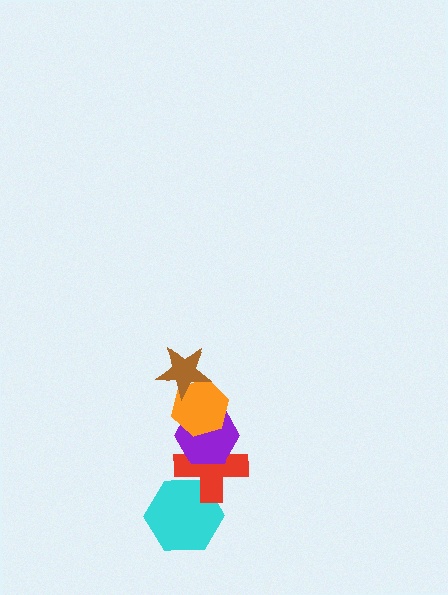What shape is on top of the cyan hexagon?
The red cross is on top of the cyan hexagon.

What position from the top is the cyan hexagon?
The cyan hexagon is 5th from the top.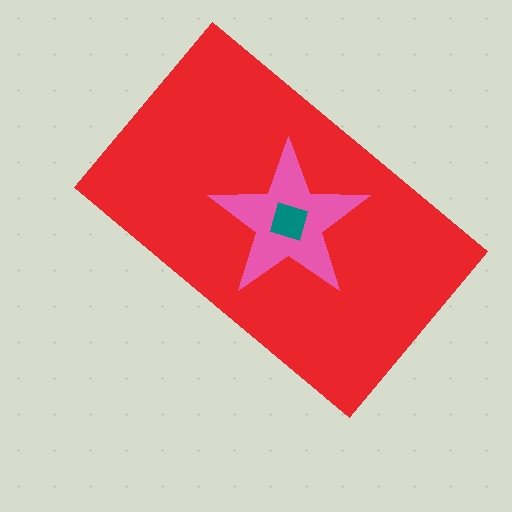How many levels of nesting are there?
3.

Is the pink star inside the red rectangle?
Yes.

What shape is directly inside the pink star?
The teal diamond.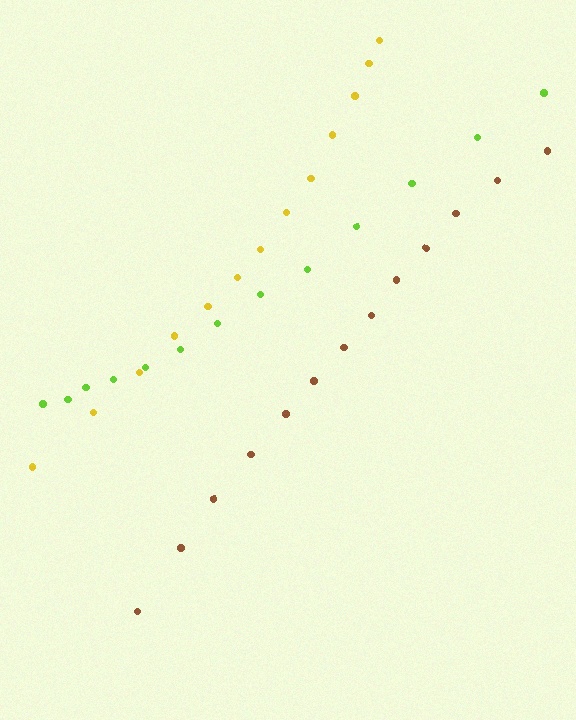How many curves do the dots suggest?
There are 3 distinct paths.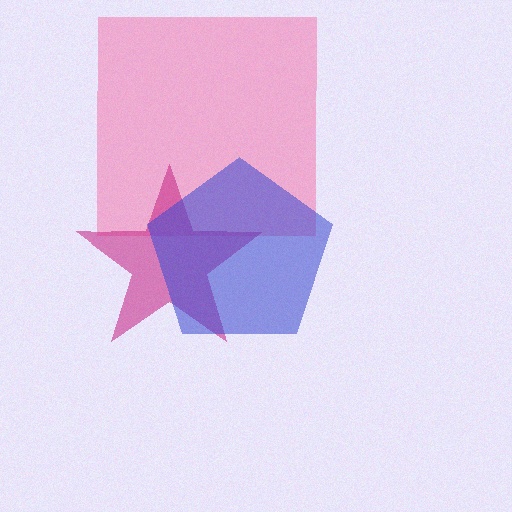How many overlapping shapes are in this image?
There are 3 overlapping shapes in the image.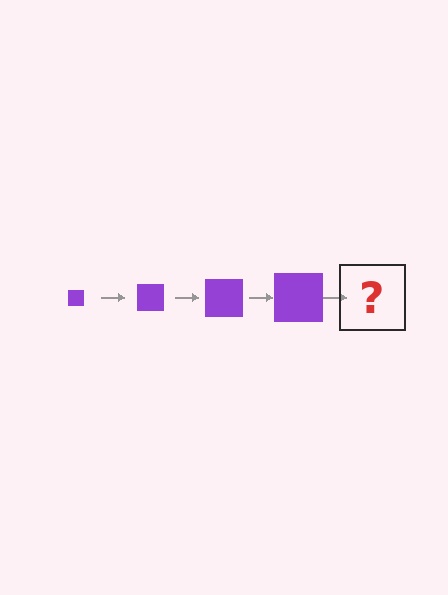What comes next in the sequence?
The next element should be a purple square, larger than the previous one.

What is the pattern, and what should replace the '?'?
The pattern is that the square gets progressively larger each step. The '?' should be a purple square, larger than the previous one.